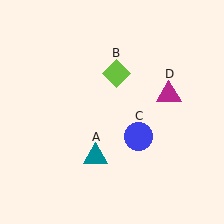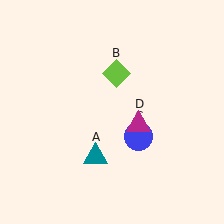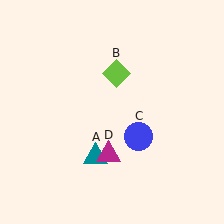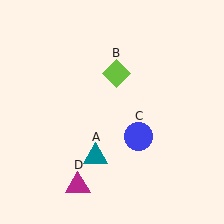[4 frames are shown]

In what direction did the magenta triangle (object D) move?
The magenta triangle (object D) moved down and to the left.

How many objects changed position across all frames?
1 object changed position: magenta triangle (object D).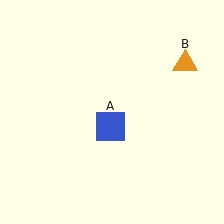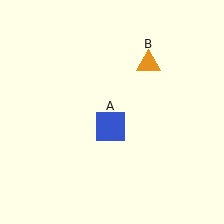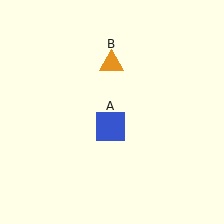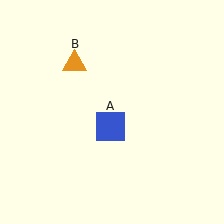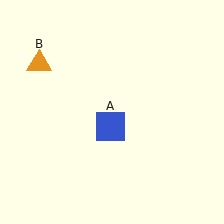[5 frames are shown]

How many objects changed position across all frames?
1 object changed position: orange triangle (object B).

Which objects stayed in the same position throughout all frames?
Blue square (object A) remained stationary.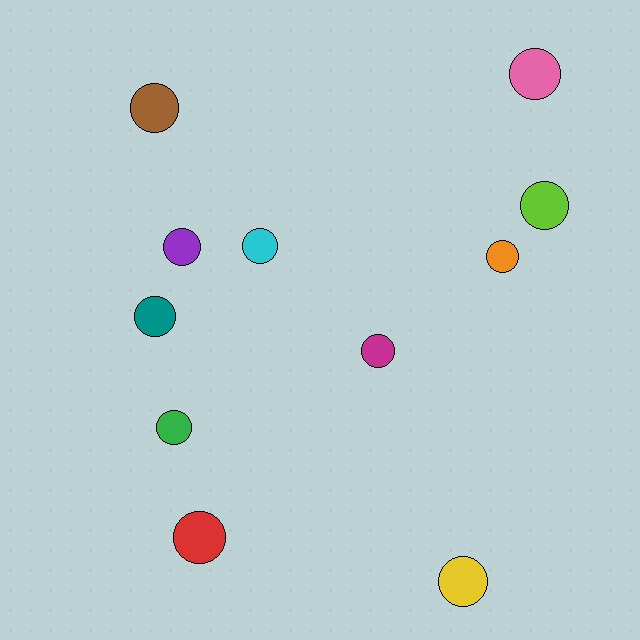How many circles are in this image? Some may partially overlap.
There are 11 circles.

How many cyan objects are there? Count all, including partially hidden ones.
There is 1 cyan object.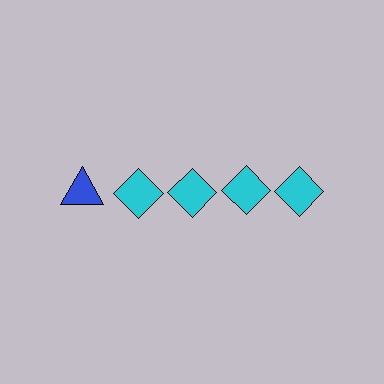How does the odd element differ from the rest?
It differs in both color (blue instead of cyan) and shape (triangle instead of diamond).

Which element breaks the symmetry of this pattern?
The blue triangle in the top row, leftmost column breaks the symmetry. All other shapes are cyan diamonds.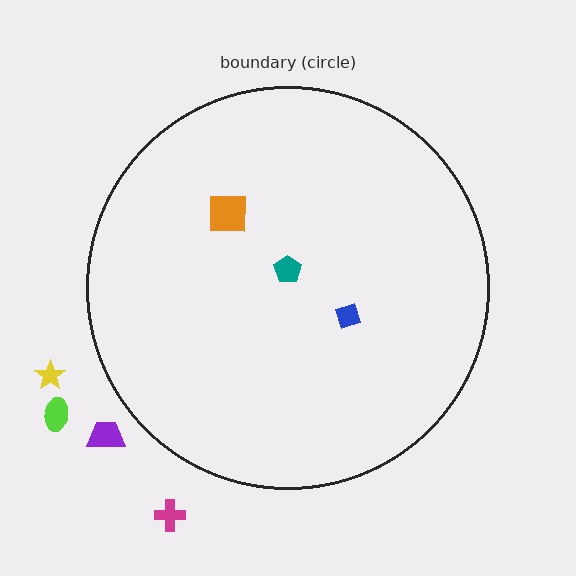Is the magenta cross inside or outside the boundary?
Outside.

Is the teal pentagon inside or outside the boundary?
Inside.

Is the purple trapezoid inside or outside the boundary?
Outside.